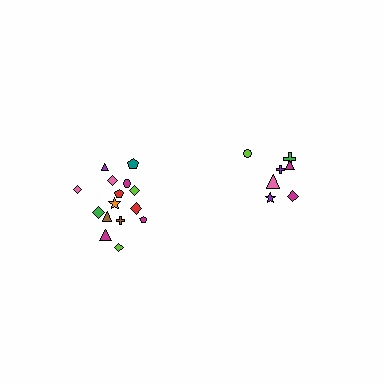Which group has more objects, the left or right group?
The left group.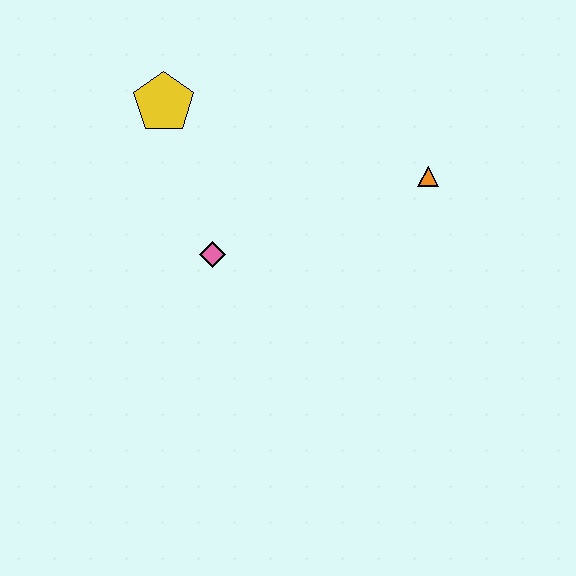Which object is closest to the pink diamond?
The yellow pentagon is closest to the pink diamond.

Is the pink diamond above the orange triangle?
No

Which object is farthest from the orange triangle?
The yellow pentagon is farthest from the orange triangle.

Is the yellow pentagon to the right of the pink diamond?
No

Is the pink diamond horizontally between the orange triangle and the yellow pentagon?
Yes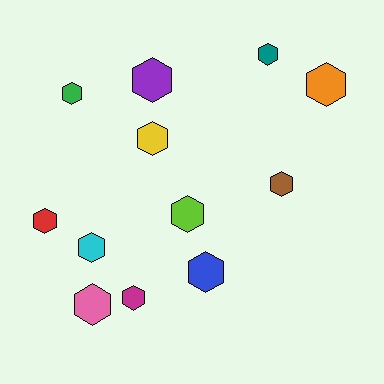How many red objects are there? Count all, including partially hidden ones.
There is 1 red object.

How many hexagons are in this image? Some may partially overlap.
There are 12 hexagons.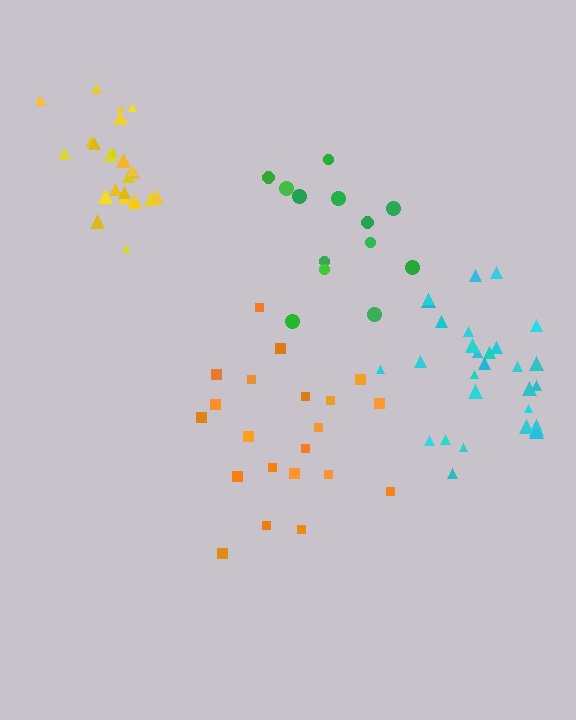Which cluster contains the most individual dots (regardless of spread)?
Cyan (30).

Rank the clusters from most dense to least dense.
yellow, cyan, orange, green.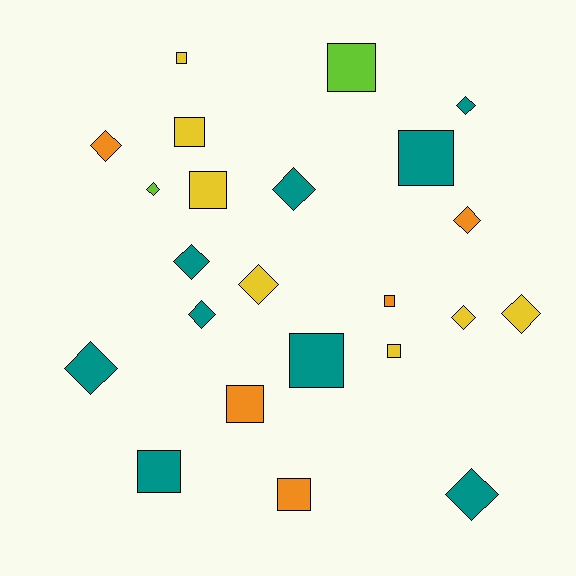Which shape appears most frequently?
Diamond, with 12 objects.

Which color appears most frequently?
Teal, with 9 objects.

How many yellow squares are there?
There are 4 yellow squares.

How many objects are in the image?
There are 23 objects.